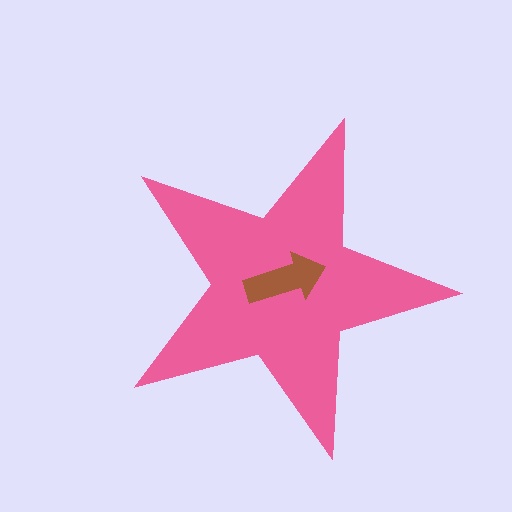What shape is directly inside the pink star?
The brown arrow.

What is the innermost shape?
The brown arrow.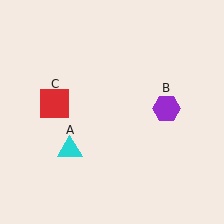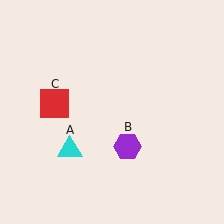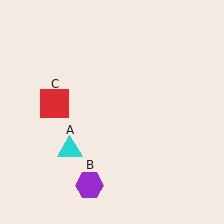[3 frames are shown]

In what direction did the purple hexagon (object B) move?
The purple hexagon (object B) moved down and to the left.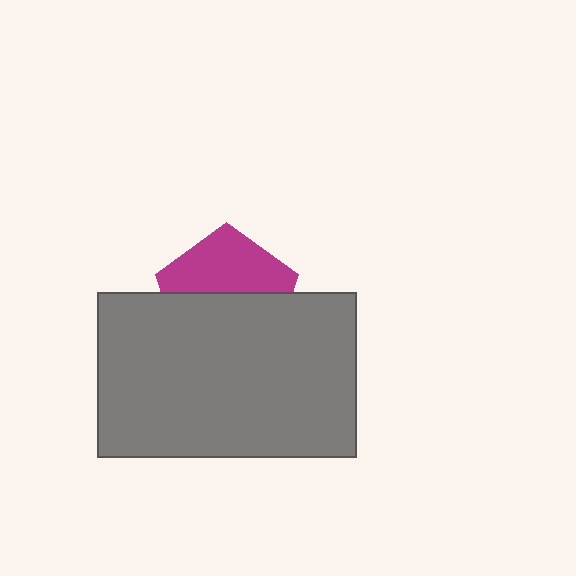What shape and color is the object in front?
The object in front is a gray rectangle.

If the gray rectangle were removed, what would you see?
You would see the complete magenta pentagon.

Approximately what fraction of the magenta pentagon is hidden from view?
Roughly 55% of the magenta pentagon is hidden behind the gray rectangle.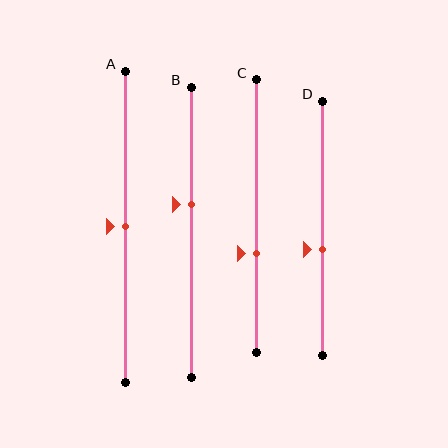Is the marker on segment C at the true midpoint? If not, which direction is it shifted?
No, the marker on segment C is shifted downward by about 14% of the segment length.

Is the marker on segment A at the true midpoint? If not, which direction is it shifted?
Yes, the marker on segment A is at the true midpoint.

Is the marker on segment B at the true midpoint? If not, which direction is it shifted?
No, the marker on segment B is shifted upward by about 10% of the segment length.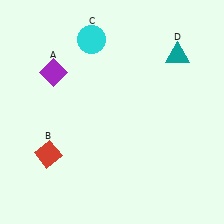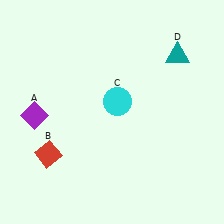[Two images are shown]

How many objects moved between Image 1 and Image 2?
2 objects moved between the two images.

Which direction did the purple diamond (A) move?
The purple diamond (A) moved down.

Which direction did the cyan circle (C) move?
The cyan circle (C) moved down.